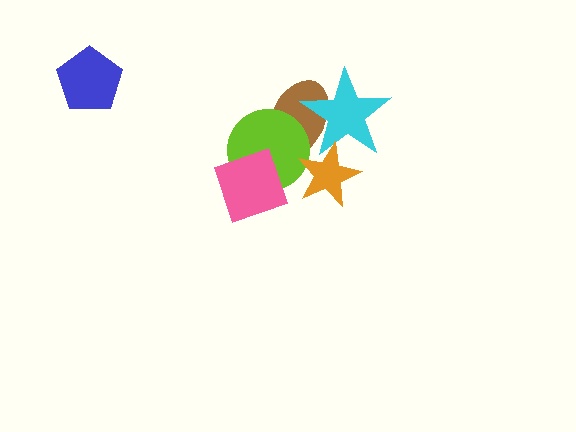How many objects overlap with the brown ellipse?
3 objects overlap with the brown ellipse.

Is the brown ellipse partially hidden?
Yes, it is partially covered by another shape.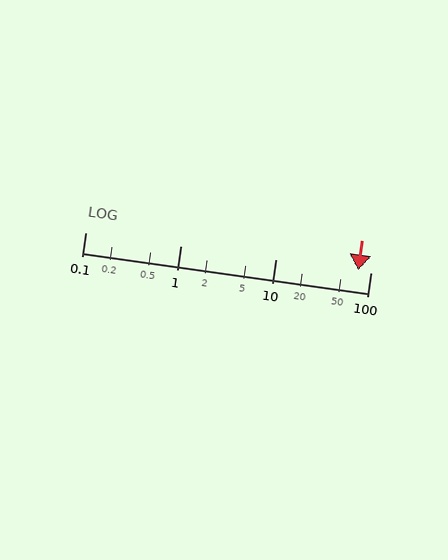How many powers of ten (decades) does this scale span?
The scale spans 3 decades, from 0.1 to 100.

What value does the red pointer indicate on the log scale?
The pointer indicates approximately 74.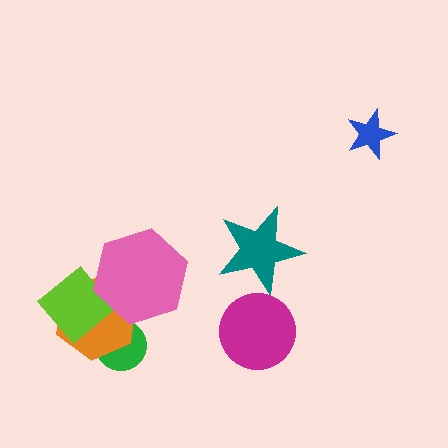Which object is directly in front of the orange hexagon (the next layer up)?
The lime diamond is directly in front of the orange hexagon.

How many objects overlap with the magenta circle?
0 objects overlap with the magenta circle.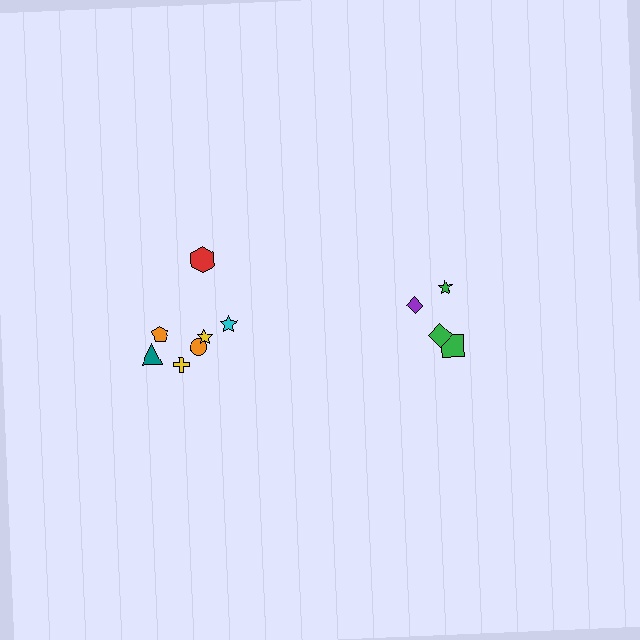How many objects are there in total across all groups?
There are 12 objects.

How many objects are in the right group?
There are 5 objects.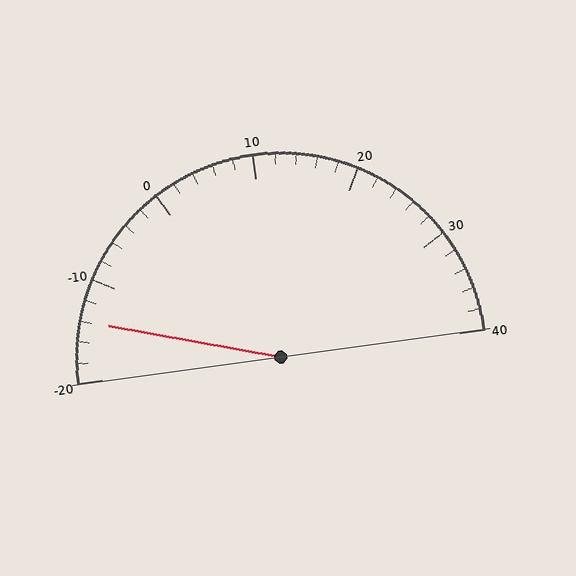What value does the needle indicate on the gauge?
The needle indicates approximately -14.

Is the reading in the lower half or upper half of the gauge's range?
The reading is in the lower half of the range (-20 to 40).